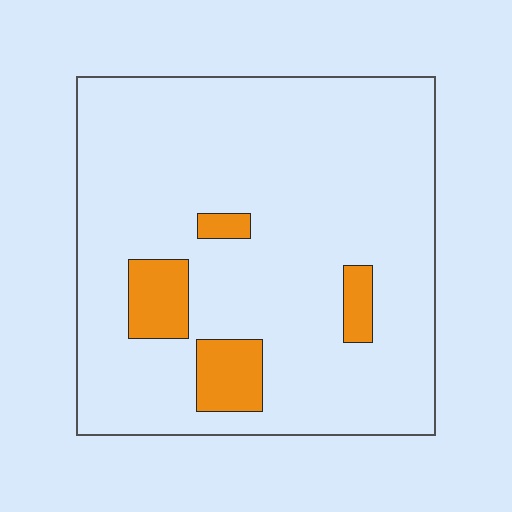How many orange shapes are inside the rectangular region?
4.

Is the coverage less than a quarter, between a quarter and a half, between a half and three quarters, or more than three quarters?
Less than a quarter.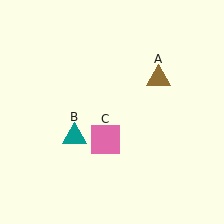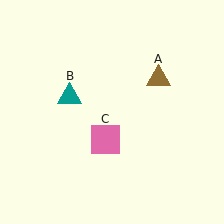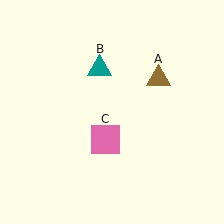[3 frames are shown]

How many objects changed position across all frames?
1 object changed position: teal triangle (object B).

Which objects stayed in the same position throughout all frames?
Brown triangle (object A) and pink square (object C) remained stationary.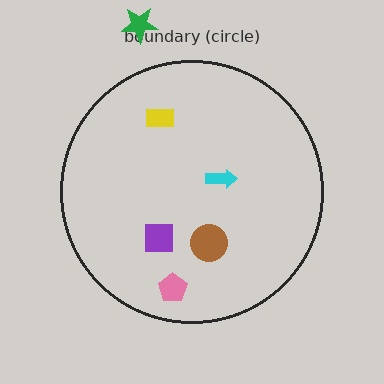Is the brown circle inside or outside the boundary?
Inside.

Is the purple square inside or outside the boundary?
Inside.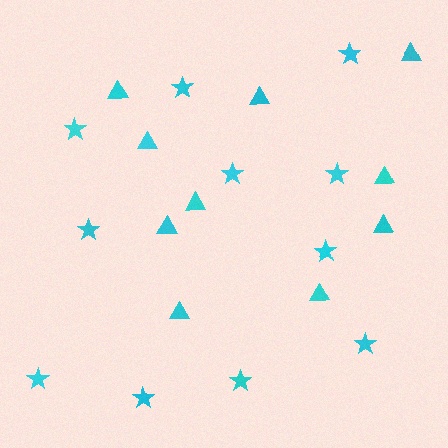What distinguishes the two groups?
There are 2 groups: one group of triangles (10) and one group of stars (11).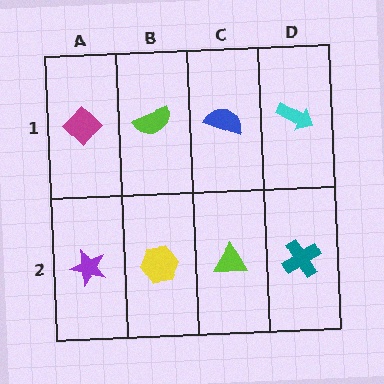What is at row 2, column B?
A yellow hexagon.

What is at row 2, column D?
A teal cross.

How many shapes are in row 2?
4 shapes.